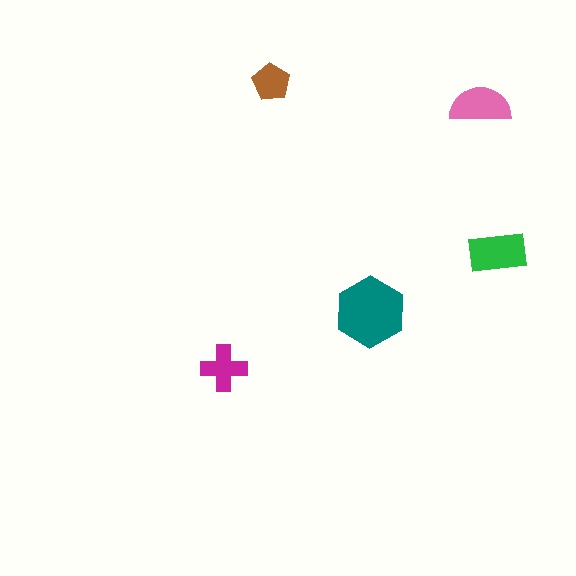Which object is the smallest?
The brown pentagon.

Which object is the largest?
The teal hexagon.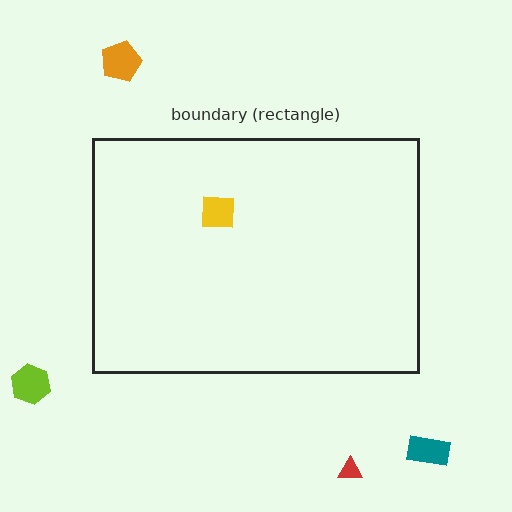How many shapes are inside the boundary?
1 inside, 4 outside.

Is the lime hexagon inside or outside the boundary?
Outside.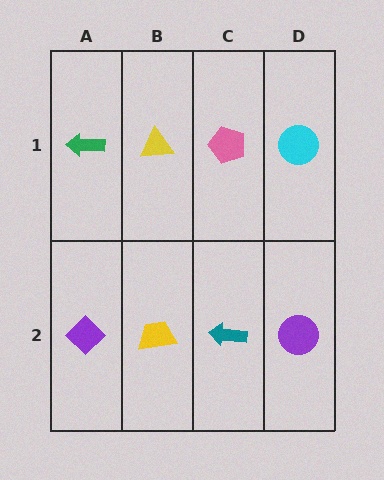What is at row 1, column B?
A yellow triangle.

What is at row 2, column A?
A purple diamond.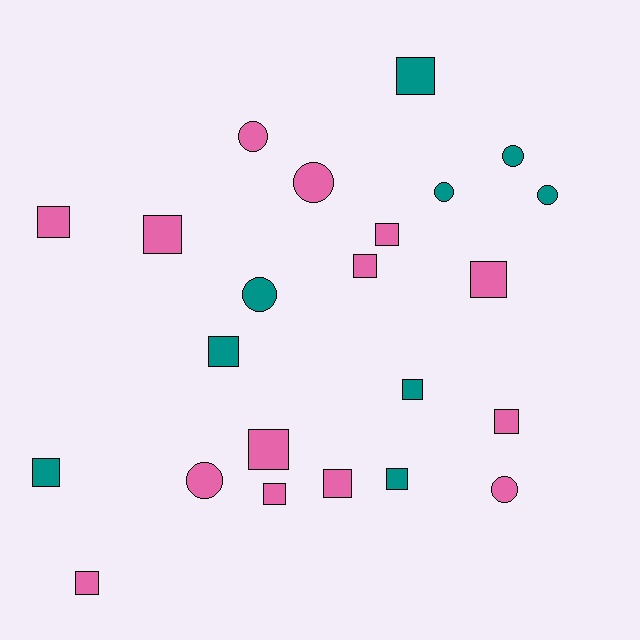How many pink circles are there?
There are 4 pink circles.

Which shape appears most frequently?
Square, with 15 objects.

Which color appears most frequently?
Pink, with 14 objects.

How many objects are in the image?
There are 23 objects.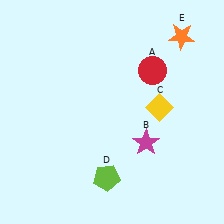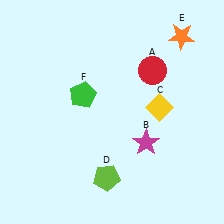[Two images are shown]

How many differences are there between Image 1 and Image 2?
There is 1 difference between the two images.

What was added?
A green pentagon (F) was added in Image 2.